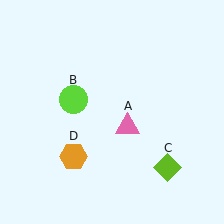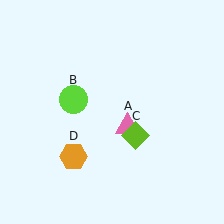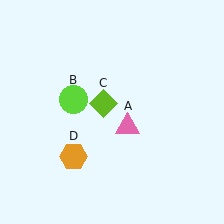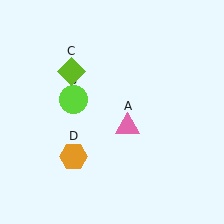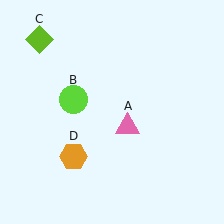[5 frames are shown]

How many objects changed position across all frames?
1 object changed position: lime diamond (object C).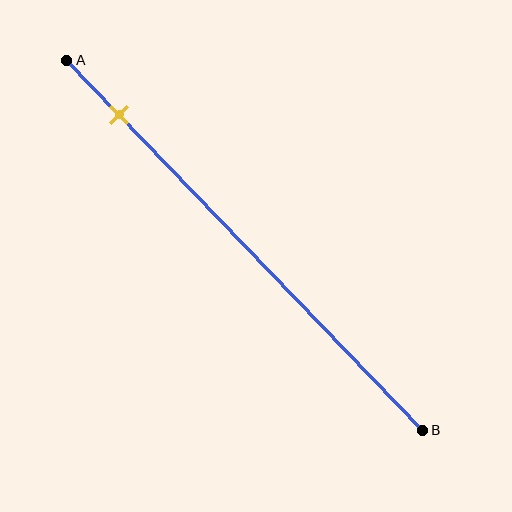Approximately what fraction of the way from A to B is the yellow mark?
The yellow mark is approximately 15% of the way from A to B.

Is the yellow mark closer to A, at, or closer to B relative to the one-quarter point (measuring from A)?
The yellow mark is closer to point A than the one-quarter point of segment AB.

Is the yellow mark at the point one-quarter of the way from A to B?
No, the mark is at about 15% from A, not at the 25% one-quarter point.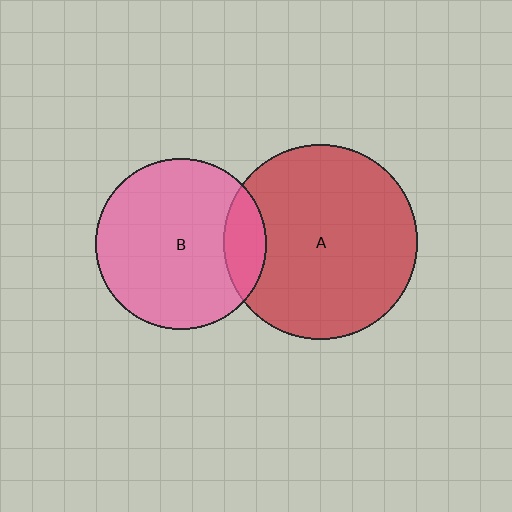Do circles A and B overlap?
Yes.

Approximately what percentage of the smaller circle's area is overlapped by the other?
Approximately 15%.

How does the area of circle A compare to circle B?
Approximately 1.3 times.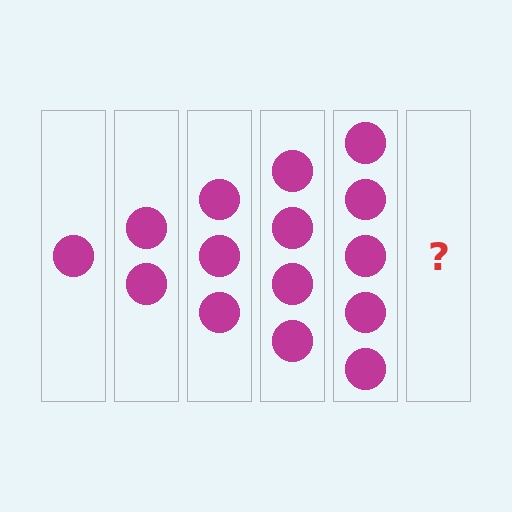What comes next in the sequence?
The next element should be 6 circles.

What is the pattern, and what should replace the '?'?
The pattern is that each step adds one more circle. The '?' should be 6 circles.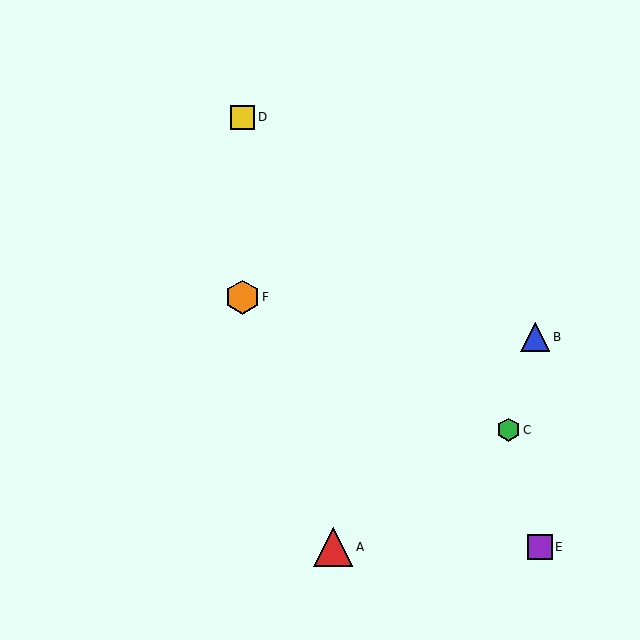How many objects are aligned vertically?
2 objects (D, F) are aligned vertically.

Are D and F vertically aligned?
Yes, both are at x≈243.